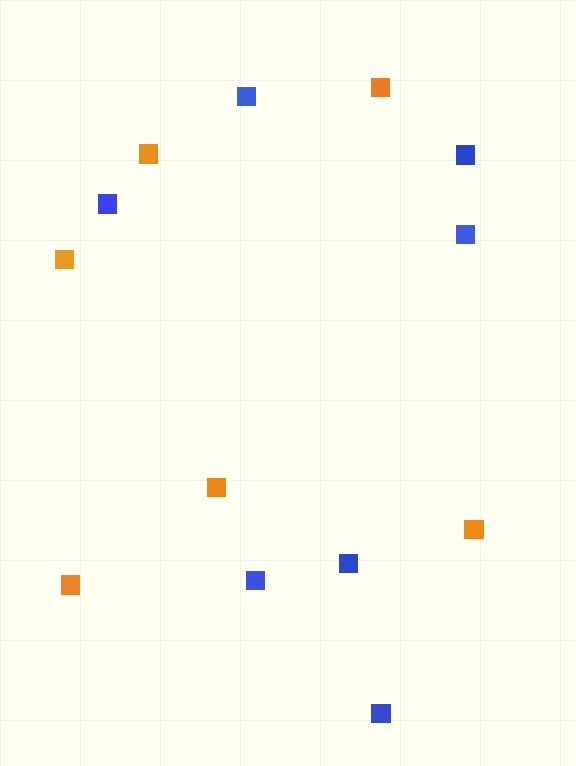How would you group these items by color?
There are 2 groups: one group of blue squares (7) and one group of orange squares (6).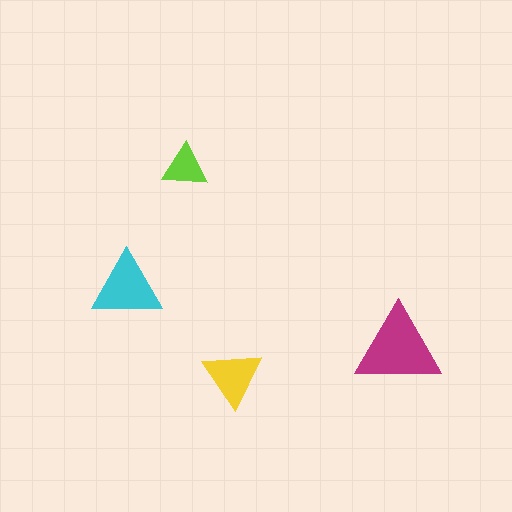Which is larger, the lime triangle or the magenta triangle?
The magenta one.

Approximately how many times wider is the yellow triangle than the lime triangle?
About 1.5 times wider.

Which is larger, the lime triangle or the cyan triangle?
The cyan one.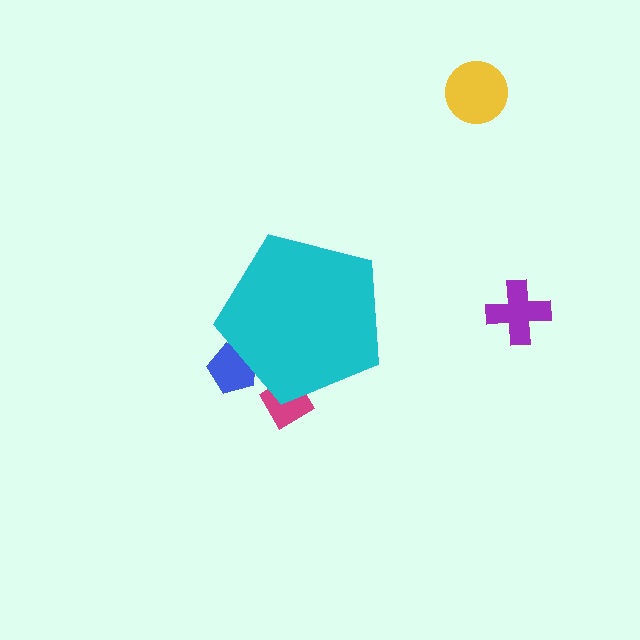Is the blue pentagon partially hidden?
Yes, the blue pentagon is partially hidden behind the cyan pentagon.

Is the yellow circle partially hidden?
No, the yellow circle is fully visible.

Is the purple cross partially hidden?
No, the purple cross is fully visible.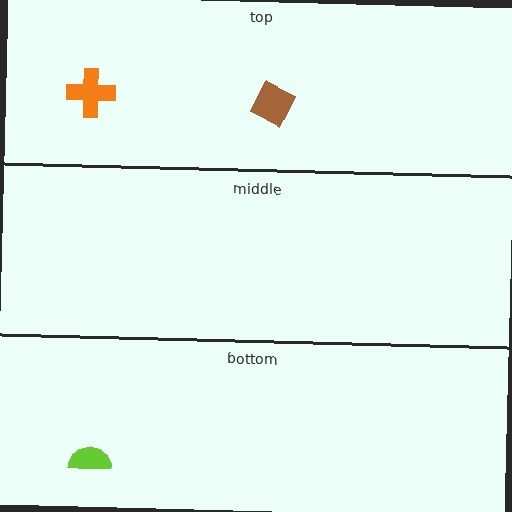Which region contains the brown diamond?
The top region.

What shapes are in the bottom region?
The lime semicircle.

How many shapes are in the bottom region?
1.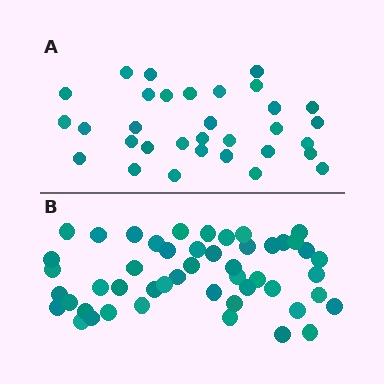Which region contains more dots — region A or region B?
Region B (the bottom region) has more dots.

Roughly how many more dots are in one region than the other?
Region B has approximately 15 more dots than region A.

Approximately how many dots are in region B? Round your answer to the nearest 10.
About 50 dots. (The exact count is 49, which rounds to 50.)